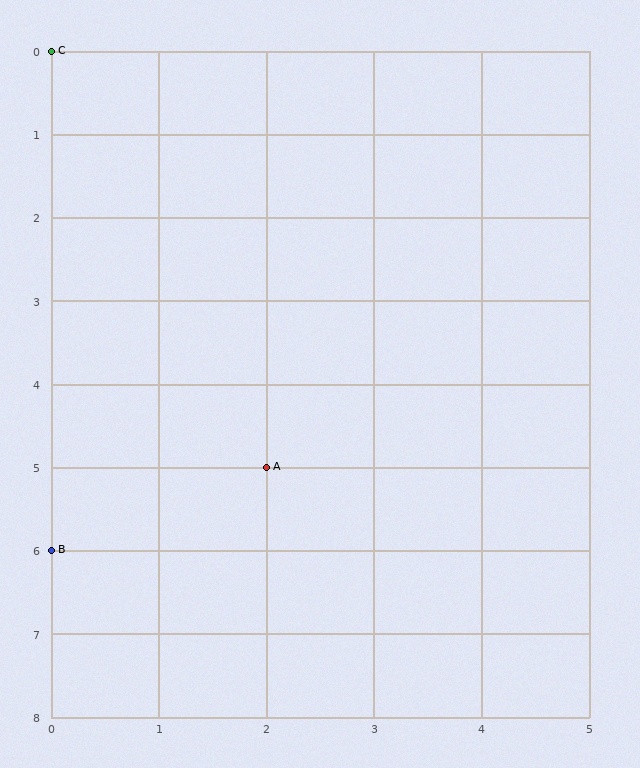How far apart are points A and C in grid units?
Points A and C are 2 columns and 5 rows apart (about 5.4 grid units diagonally).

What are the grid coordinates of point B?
Point B is at grid coordinates (0, 6).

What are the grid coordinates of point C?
Point C is at grid coordinates (0, 0).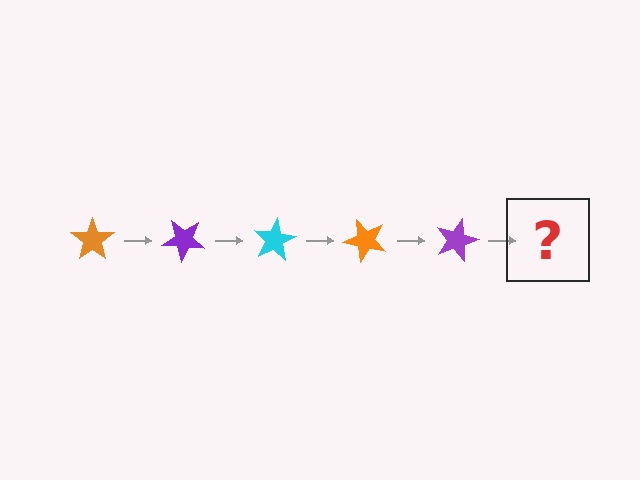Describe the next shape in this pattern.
It should be a cyan star, rotated 200 degrees from the start.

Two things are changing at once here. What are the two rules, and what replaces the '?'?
The two rules are that it rotates 40 degrees each step and the color cycles through orange, purple, and cyan. The '?' should be a cyan star, rotated 200 degrees from the start.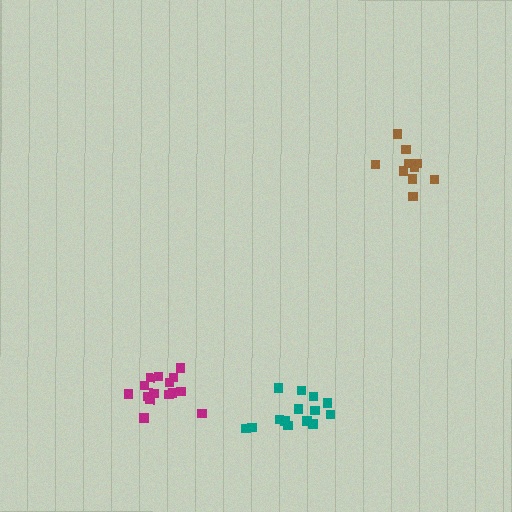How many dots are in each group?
Group 1: 15 dots, Group 2: 14 dots, Group 3: 10 dots (39 total).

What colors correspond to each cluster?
The clusters are colored: magenta, teal, brown.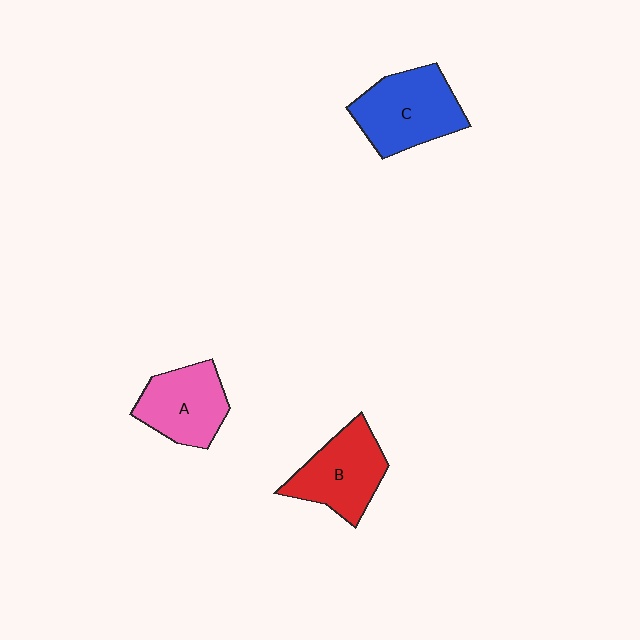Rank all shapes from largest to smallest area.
From largest to smallest: C (blue), B (red), A (pink).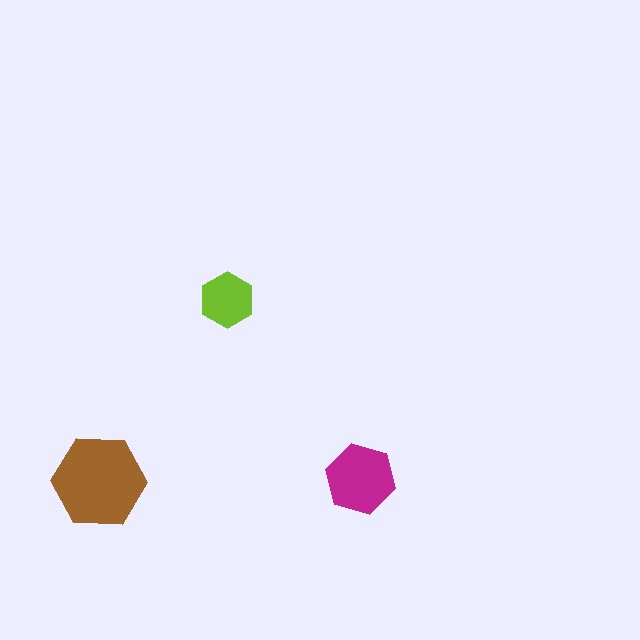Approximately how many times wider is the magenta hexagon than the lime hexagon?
About 1.5 times wider.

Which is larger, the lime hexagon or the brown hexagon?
The brown one.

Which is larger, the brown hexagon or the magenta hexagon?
The brown one.